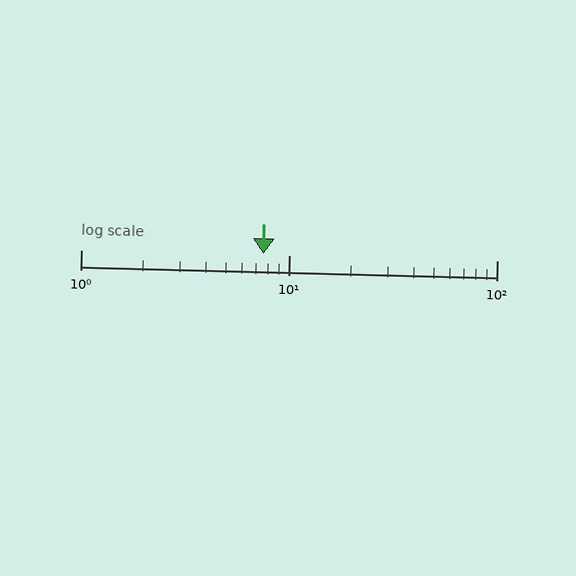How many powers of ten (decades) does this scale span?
The scale spans 2 decades, from 1 to 100.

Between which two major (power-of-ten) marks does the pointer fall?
The pointer is between 1 and 10.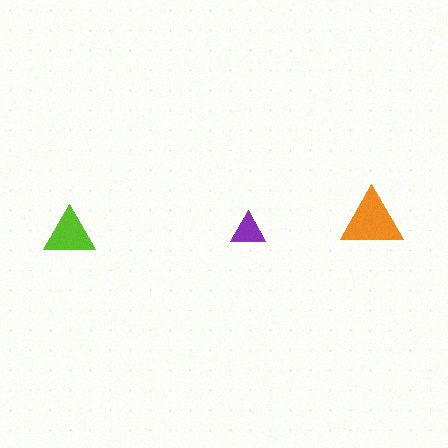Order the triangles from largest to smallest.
the orange one, the lime one, the purple one.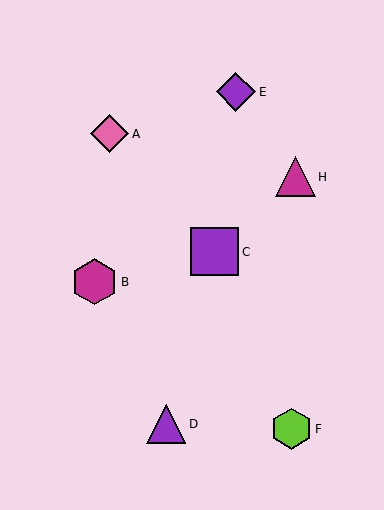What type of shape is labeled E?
Shape E is a purple diamond.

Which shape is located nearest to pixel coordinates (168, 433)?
The purple triangle (labeled D) at (166, 424) is nearest to that location.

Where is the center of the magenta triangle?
The center of the magenta triangle is at (295, 177).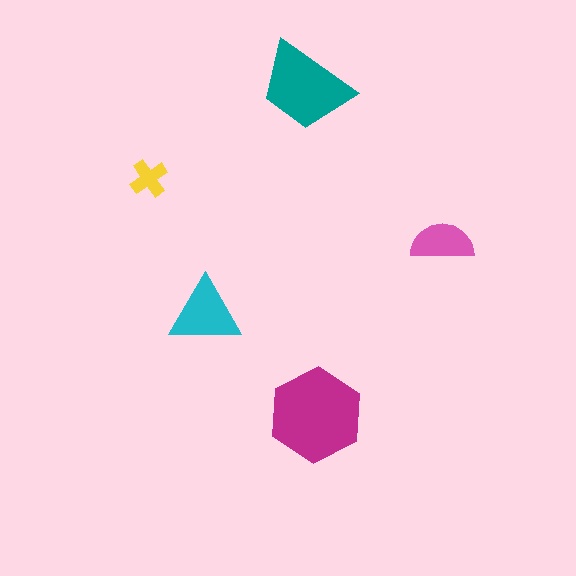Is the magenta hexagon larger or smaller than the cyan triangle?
Larger.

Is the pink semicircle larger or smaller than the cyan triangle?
Smaller.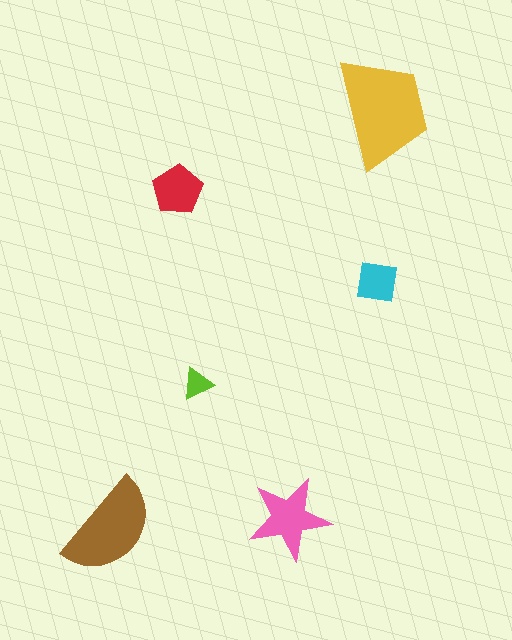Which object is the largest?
The yellow trapezoid.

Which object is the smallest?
The lime triangle.